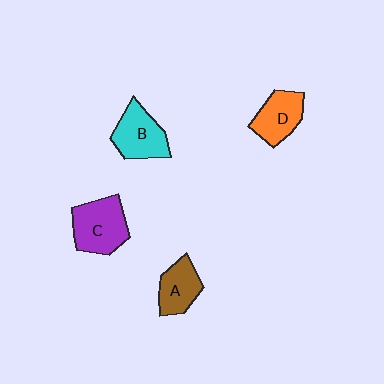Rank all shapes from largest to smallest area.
From largest to smallest: C (purple), B (cyan), D (orange), A (brown).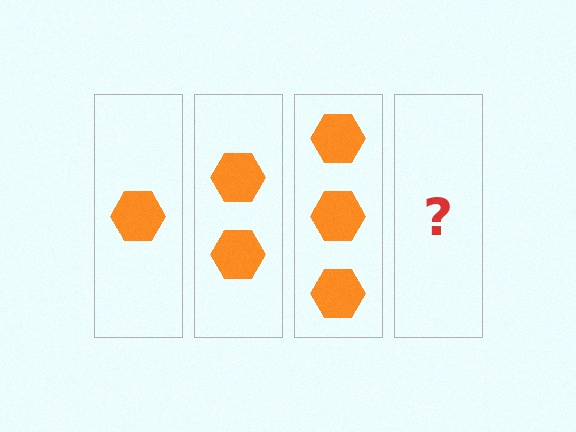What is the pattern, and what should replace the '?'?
The pattern is that each step adds one more hexagon. The '?' should be 4 hexagons.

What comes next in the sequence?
The next element should be 4 hexagons.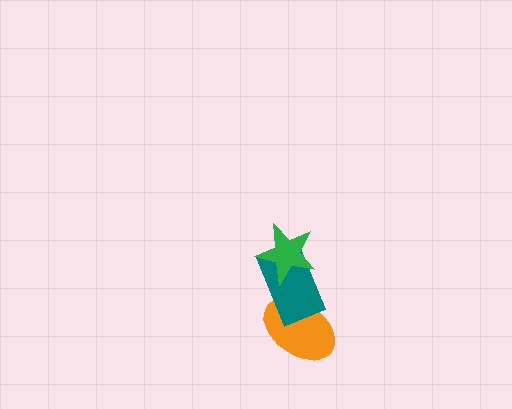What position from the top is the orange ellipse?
The orange ellipse is 3rd from the top.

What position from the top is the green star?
The green star is 1st from the top.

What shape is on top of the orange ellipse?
The teal rectangle is on top of the orange ellipse.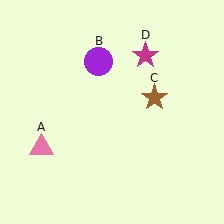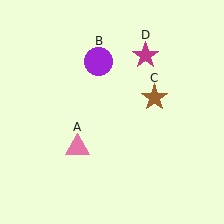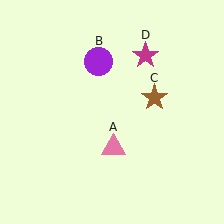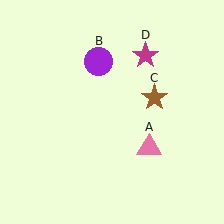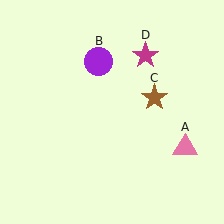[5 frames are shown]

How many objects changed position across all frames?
1 object changed position: pink triangle (object A).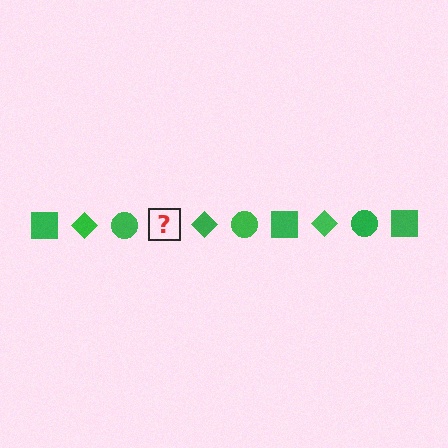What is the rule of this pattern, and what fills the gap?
The rule is that the pattern cycles through square, diamond, circle shapes in green. The gap should be filled with a green square.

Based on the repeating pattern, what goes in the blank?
The blank should be a green square.